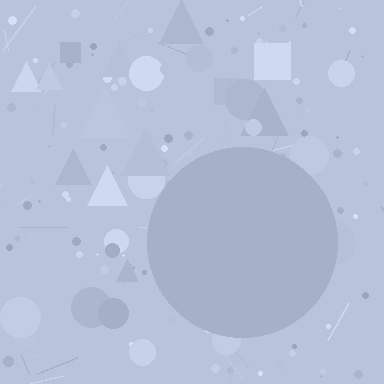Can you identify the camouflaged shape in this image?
The camouflaged shape is a circle.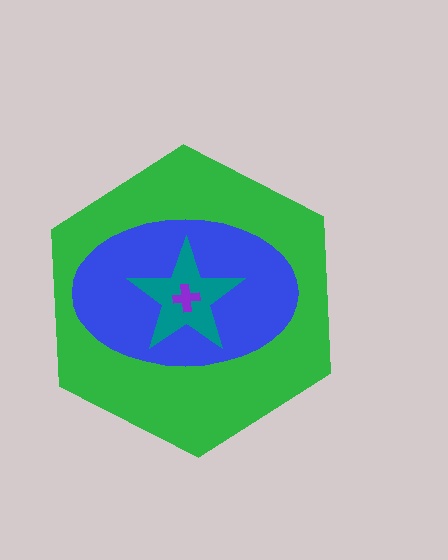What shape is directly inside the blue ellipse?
The teal star.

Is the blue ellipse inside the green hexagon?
Yes.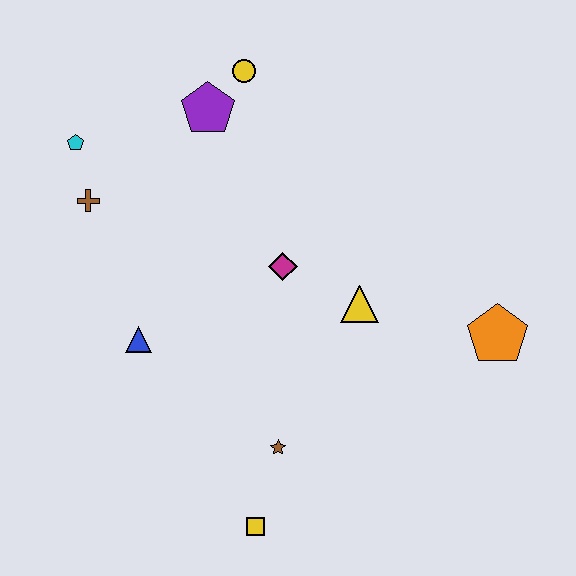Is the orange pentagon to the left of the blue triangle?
No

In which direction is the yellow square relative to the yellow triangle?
The yellow square is below the yellow triangle.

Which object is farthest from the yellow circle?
The yellow square is farthest from the yellow circle.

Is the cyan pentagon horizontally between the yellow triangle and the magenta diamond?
No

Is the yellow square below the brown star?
Yes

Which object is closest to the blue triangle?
The brown cross is closest to the blue triangle.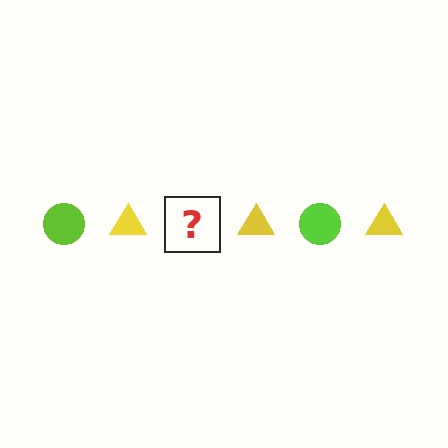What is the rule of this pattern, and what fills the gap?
The rule is that the pattern alternates between lime circle and yellow triangle. The gap should be filled with a lime circle.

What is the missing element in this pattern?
The missing element is a lime circle.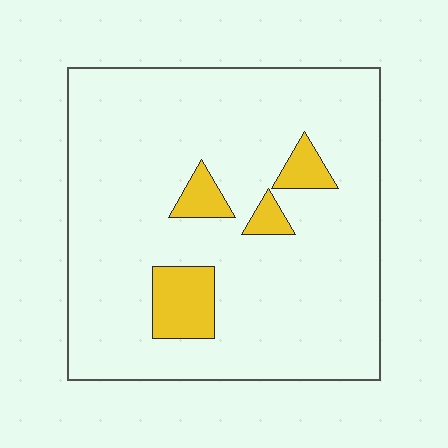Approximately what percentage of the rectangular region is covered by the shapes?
Approximately 10%.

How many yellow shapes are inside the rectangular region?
4.